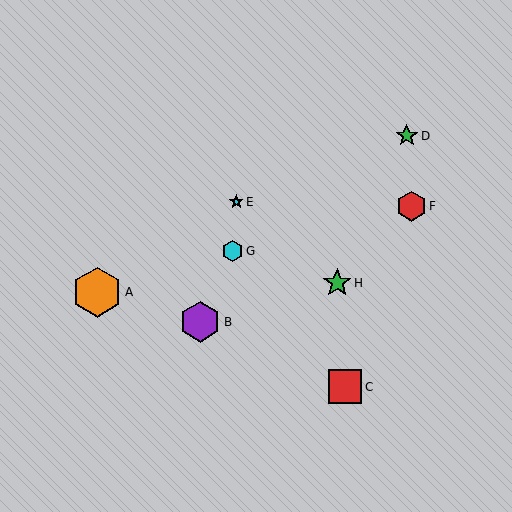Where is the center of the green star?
The center of the green star is at (337, 283).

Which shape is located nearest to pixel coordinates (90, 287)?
The orange hexagon (labeled A) at (97, 292) is nearest to that location.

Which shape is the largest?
The orange hexagon (labeled A) is the largest.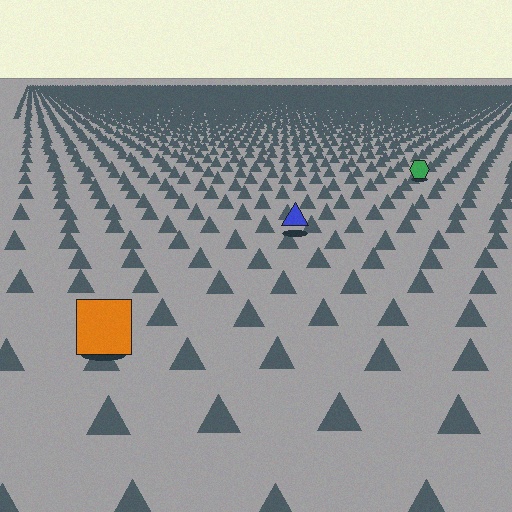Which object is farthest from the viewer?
The green hexagon is farthest from the viewer. It appears smaller and the ground texture around it is denser.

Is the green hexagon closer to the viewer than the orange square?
No. The orange square is closer — you can tell from the texture gradient: the ground texture is coarser near it.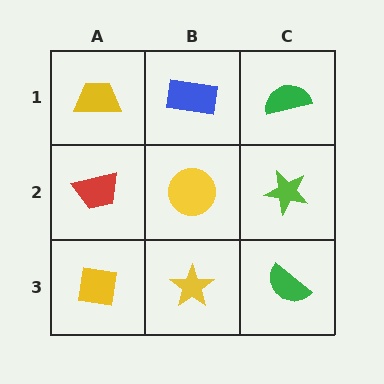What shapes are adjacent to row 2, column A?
A yellow trapezoid (row 1, column A), a yellow square (row 3, column A), a yellow circle (row 2, column B).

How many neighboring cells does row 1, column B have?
3.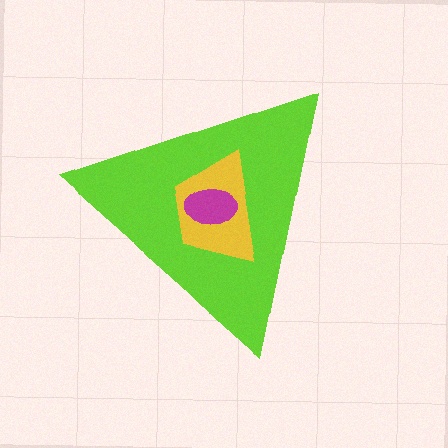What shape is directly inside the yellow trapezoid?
The magenta ellipse.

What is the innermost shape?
The magenta ellipse.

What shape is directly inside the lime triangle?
The yellow trapezoid.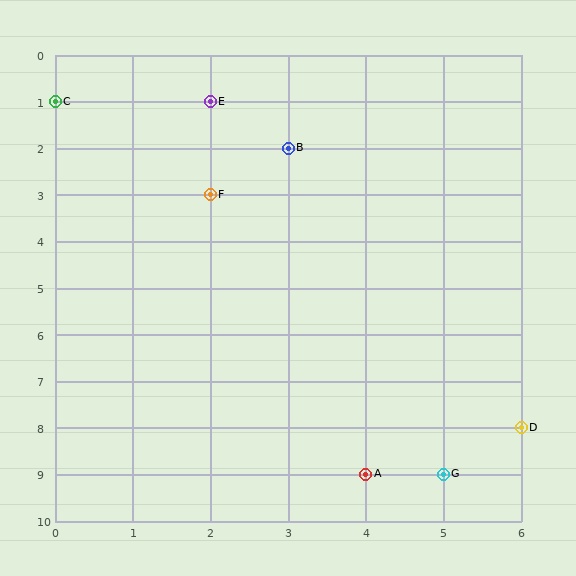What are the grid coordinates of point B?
Point B is at grid coordinates (3, 2).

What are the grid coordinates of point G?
Point G is at grid coordinates (5, 9).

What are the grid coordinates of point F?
Point F is at grid coordinates (2, 3).